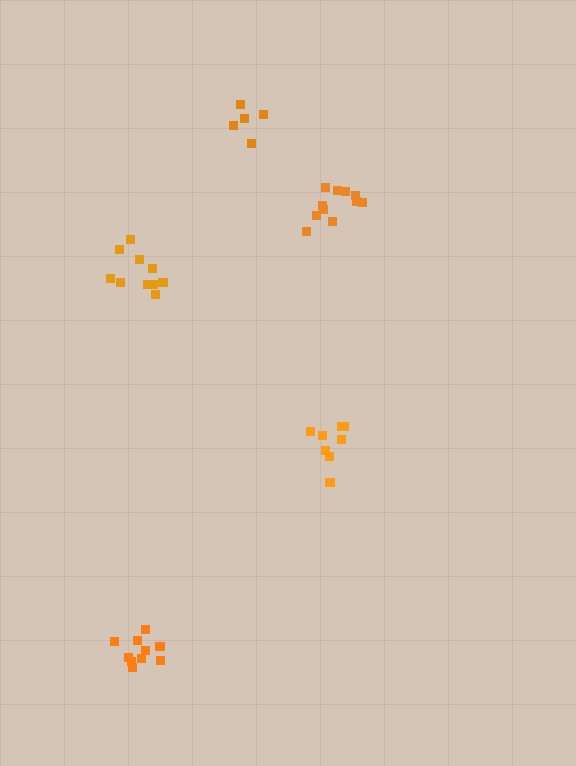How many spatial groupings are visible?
There are 5 spatial groupings.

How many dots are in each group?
Group 1: 11 dots, Group 2: 8 dots, Group 3: 5 dots, Group 4: 10 dots, Group 5: 11 dots (45 total).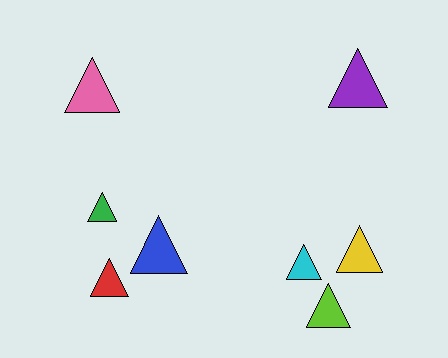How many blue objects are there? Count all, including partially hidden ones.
There is 1 blue object.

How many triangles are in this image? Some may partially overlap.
There are 8 triangles.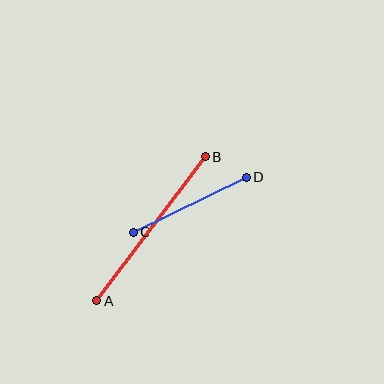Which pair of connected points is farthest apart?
Points A and B are farthest apart.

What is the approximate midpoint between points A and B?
The midpoint is at approximately (151, 229) pixels.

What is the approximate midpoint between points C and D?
The midpoint is at approximately (190, 205) pixels.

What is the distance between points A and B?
The distance is approximately 180 pixels.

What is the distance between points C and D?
The distance is approximately 125 pixels.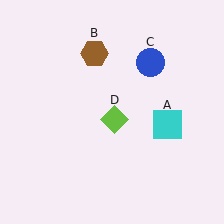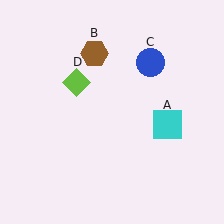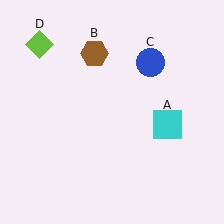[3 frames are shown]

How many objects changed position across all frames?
1 object changed position: lime diamond (object D).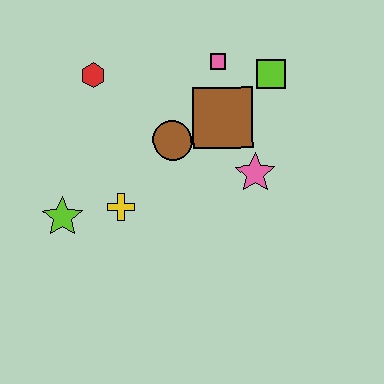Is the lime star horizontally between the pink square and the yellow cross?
No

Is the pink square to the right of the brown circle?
Yes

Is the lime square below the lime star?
No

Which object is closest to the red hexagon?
The brown circle is closest to the red hexagon.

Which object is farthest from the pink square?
The lime star is farthest from the pink square.